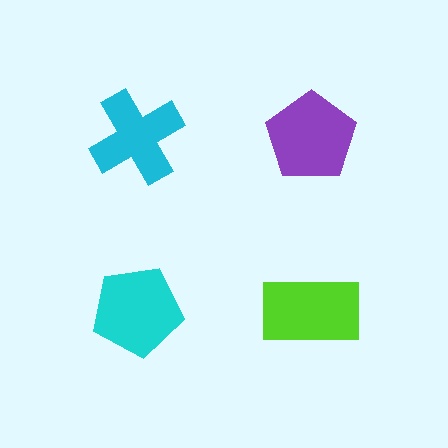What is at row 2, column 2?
A lime rectangle.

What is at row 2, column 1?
A cyan pentagon.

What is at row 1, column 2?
A purple pentagon.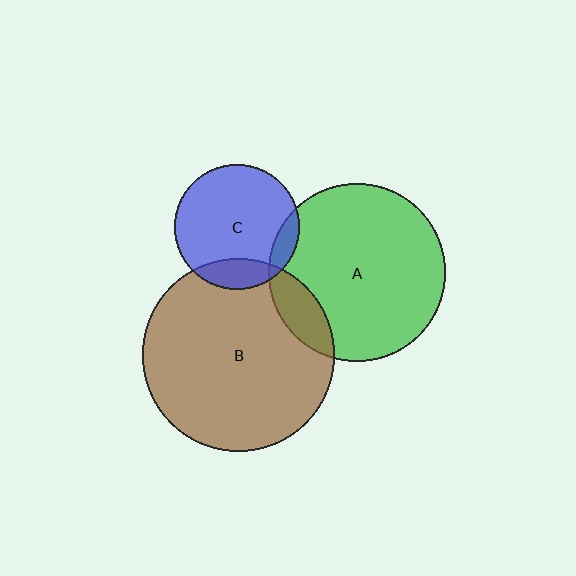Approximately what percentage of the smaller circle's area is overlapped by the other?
Approximately 10%.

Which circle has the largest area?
Circle B (brown).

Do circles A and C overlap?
Yes.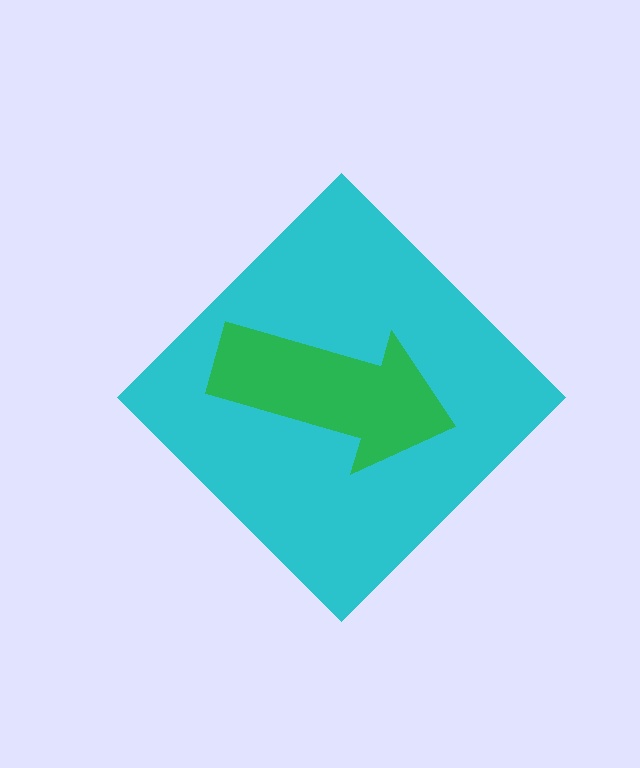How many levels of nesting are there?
2.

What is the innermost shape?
The green arrow.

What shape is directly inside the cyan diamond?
The green arrow.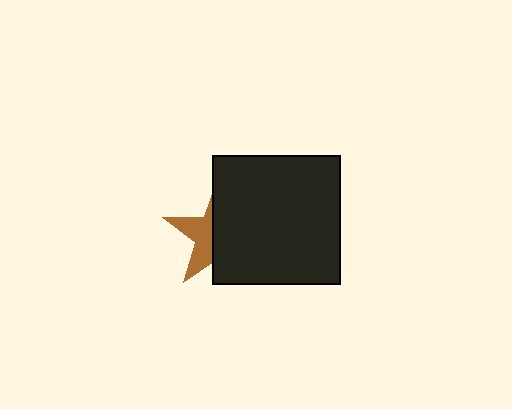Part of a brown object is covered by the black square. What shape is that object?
It is a star.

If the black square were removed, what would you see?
You would see the complete brown star.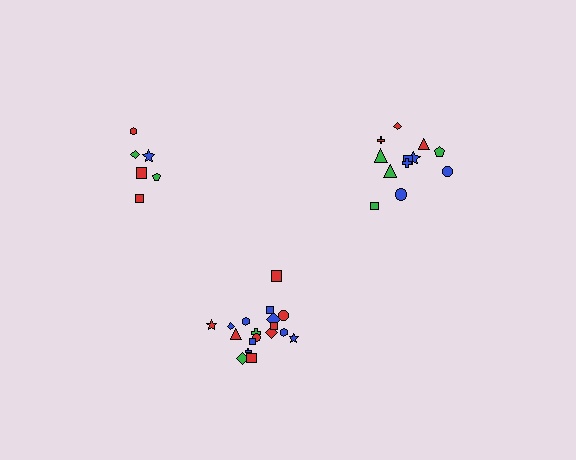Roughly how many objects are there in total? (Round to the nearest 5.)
Roughly 35 objects in total.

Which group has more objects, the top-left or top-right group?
The top-right group.